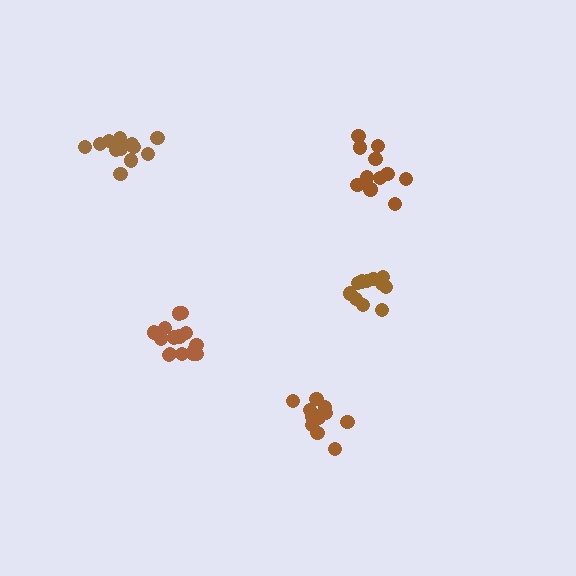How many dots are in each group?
Group 1: 12 dots, Group 2: 11 dots, Group 3: 16 dots, Group 4: 14 dots, Group 5: 12 dots (65 total).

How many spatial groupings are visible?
There are 5 spatial groupings.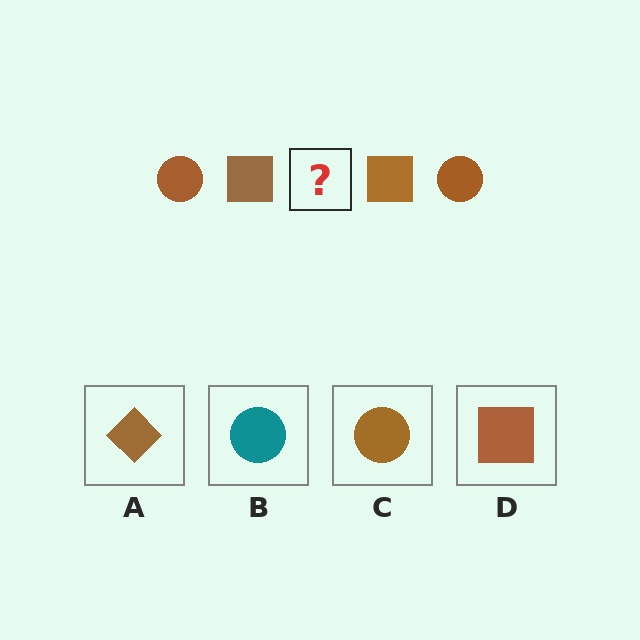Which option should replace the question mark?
Option C.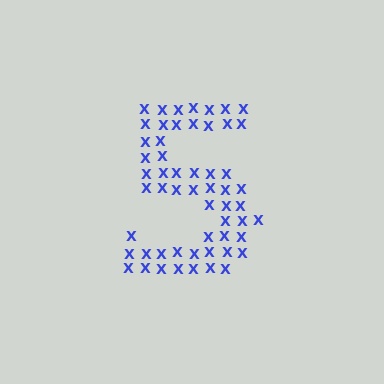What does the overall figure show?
The overall figure shows the digit 5.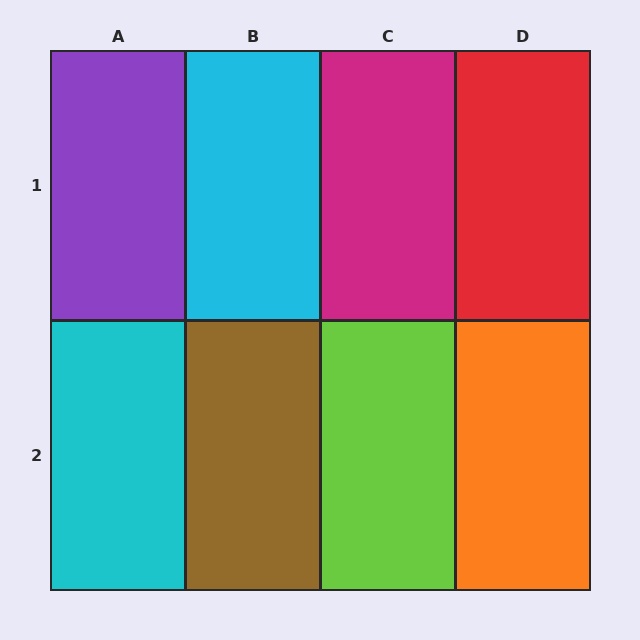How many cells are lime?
1 cell is lime.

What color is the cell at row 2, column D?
Orange.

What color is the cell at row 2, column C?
Lime.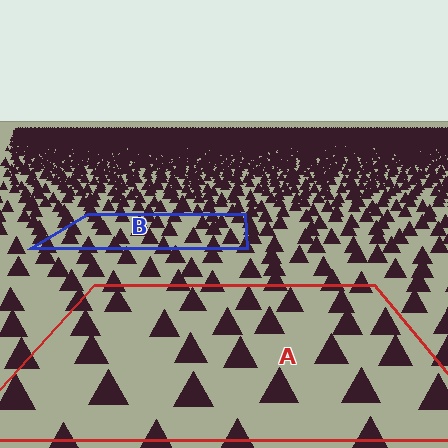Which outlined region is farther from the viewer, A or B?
Region B is farther from the viewer — the texture elements inside it appear smaller and more densely packed.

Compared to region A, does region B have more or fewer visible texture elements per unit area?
Region B has more texture elements per unit area — they are packed more densely because it is farther away.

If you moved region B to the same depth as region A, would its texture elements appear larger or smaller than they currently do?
They would appear larger. At a closer depth, the same texture elements are projected at a bigger on-screen size.